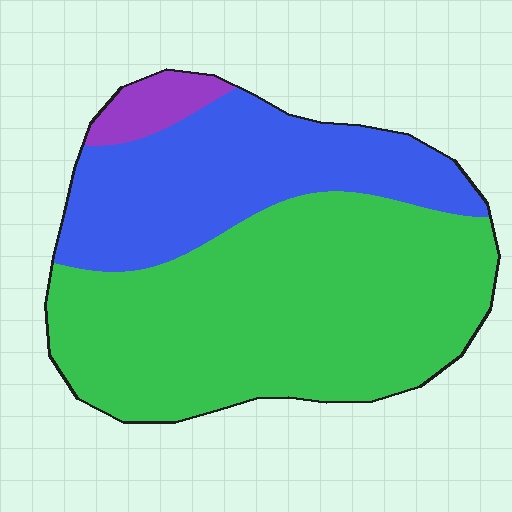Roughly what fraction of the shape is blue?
Blue takes up about one third (1/3) of the shape.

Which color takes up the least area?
Purple, at roughly 5%.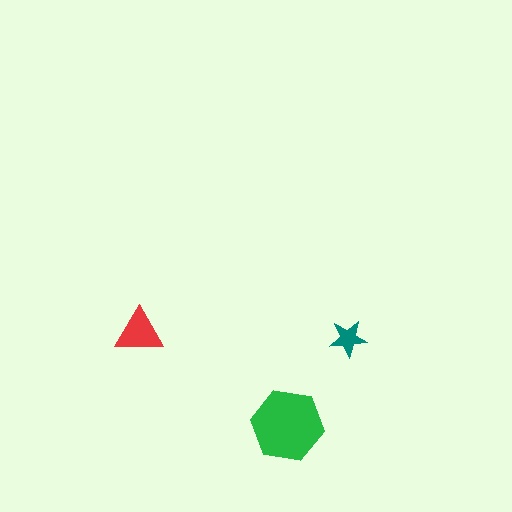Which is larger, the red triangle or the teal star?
The red triangle.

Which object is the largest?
The green hexagon.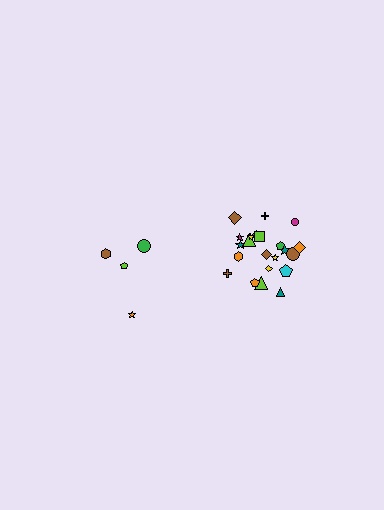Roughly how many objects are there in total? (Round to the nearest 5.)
Roughly 25 objects in total.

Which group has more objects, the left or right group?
The right group.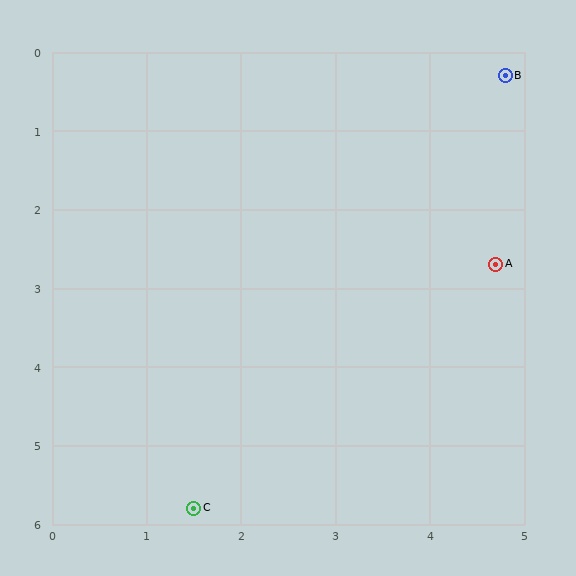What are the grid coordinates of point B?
Point B is at approximately (4.8, 0.3).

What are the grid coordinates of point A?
Point A is at approximately (4.7, 2.7).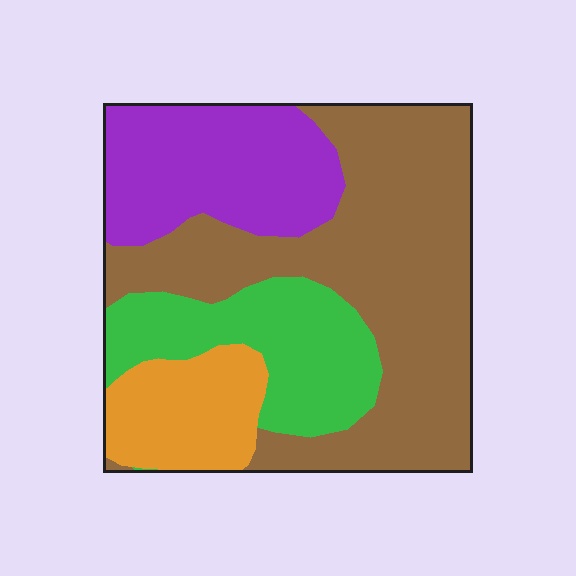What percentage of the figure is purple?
Purple takes up about one fifth (1/5) of the figure.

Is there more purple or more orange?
Purple.